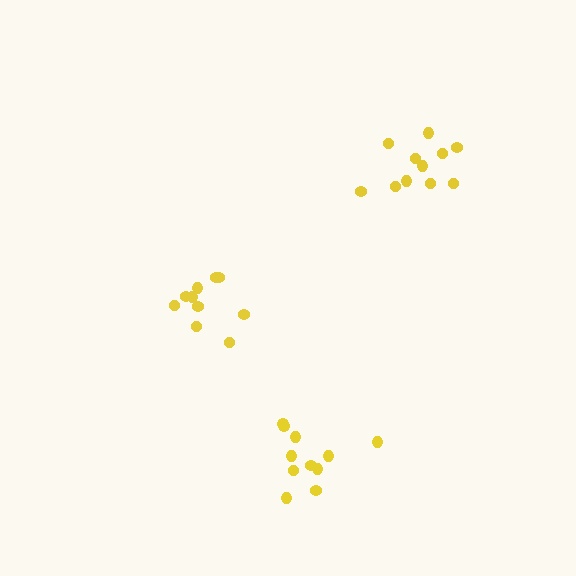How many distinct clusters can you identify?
There are 3 distinct clusters.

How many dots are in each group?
Group 1: 11 dots, Group 2: 10 dots, Group 3: 11 dots (32 total).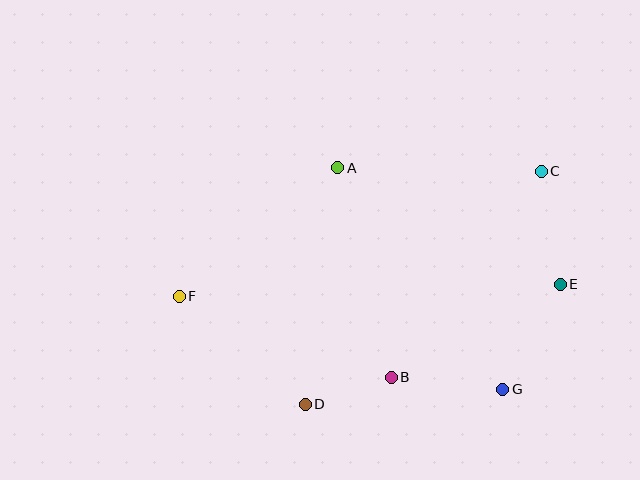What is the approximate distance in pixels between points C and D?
The distance between C and D is approximately 332 pixels.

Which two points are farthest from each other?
Points C and F are farthest from each other.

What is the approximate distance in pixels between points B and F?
The distance between B and F is approximately 227 pixels.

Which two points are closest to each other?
Points B and D are closest to each other.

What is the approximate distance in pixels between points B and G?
The distance between B and G is approximately 112 pixels.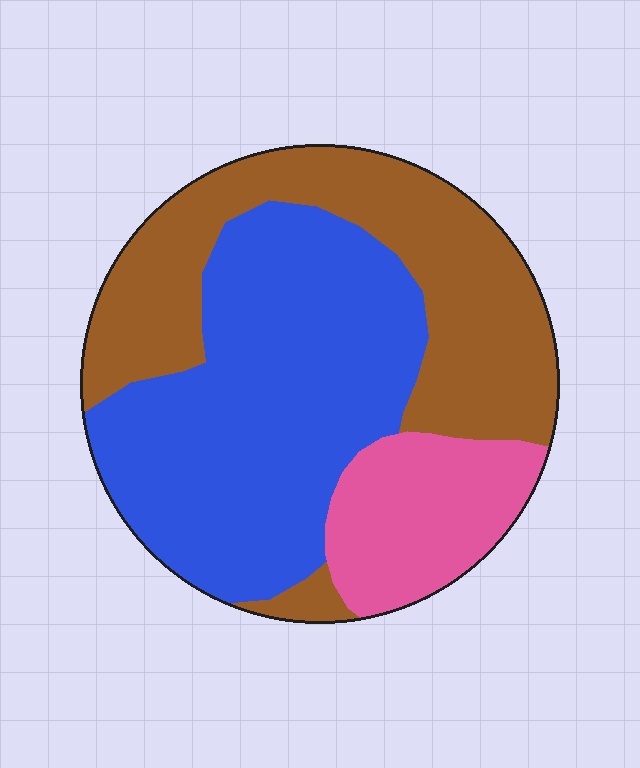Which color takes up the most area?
Blue, at roughly 45%.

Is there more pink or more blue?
Blue.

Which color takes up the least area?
Pink, at roughly 15%.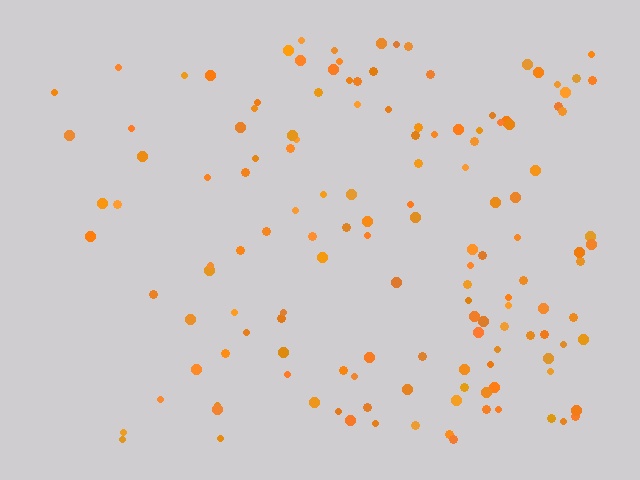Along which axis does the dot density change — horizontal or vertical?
Horizontal.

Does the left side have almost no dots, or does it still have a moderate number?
Still a moderate number, just noticeably fewer than the right.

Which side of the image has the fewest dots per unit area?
The left.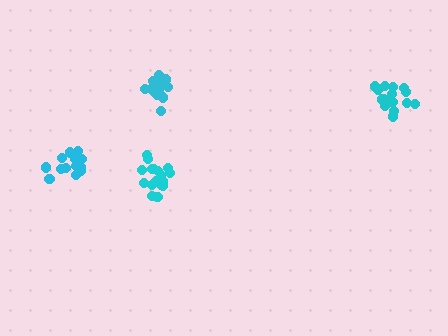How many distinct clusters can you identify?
There are 4 distinct clusters.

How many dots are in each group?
Group 1: 17 dots, Group 2: 15 dots, Group 3: 17 dots, Group 4: 17 dots (66 total).